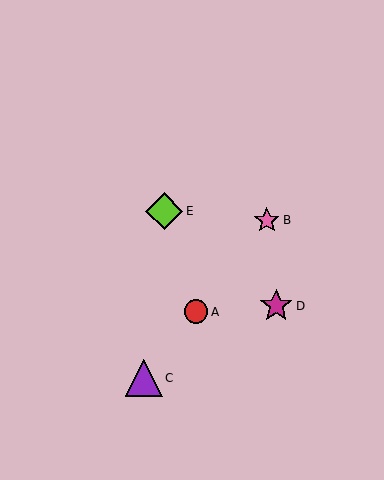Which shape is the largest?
The lime diamond (labeled E) is the largest.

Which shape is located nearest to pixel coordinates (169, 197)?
The lime diamond (labeled E) at (164, 211) is nearest to that location.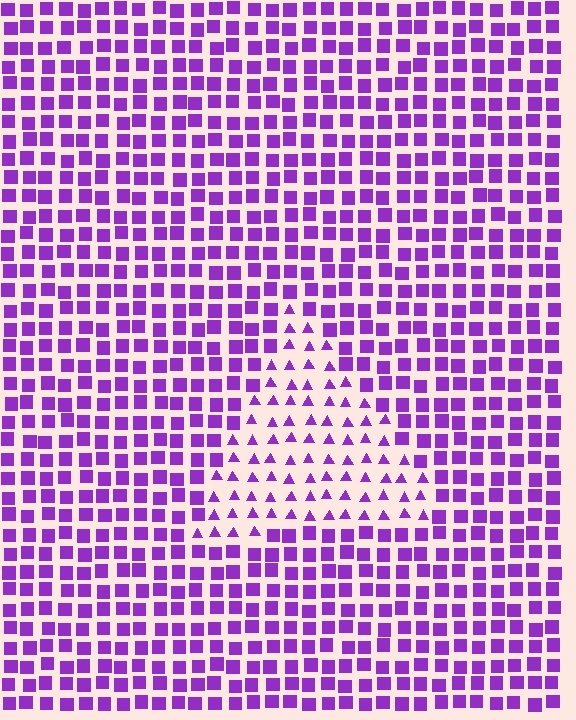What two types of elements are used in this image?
The image uses triangles inside the triangle region and squares outside it.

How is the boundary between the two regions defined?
The boundary is defined by a change in element shape: triangles inside vs. squares outside. All elements share the same color and spacing.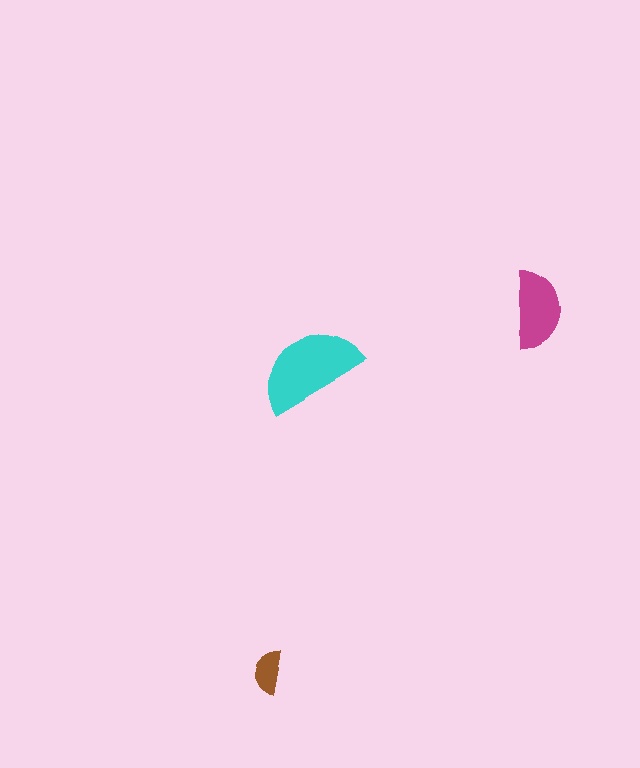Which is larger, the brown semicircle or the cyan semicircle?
The cyan one.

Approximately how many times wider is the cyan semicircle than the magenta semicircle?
About 1.5 times wider.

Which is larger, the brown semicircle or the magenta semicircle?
The magenta one.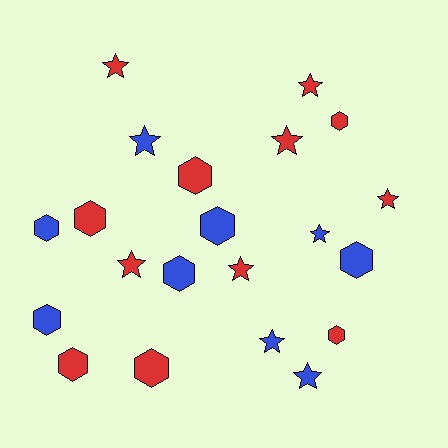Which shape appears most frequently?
Hexagon, with 11 objects.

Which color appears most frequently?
Red, with 12 objects.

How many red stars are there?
There are 6 red stars.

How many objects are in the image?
There are 21 objects.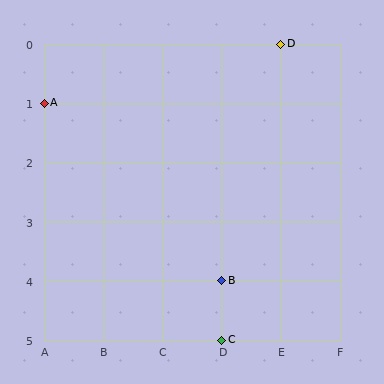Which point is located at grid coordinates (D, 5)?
Point C is at (D, 5).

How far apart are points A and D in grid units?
Points A and D are 4 columns and 1 row apart (about 4.1 grid units diagonally).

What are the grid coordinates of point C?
Point C is at grid coordinates (D, 5).